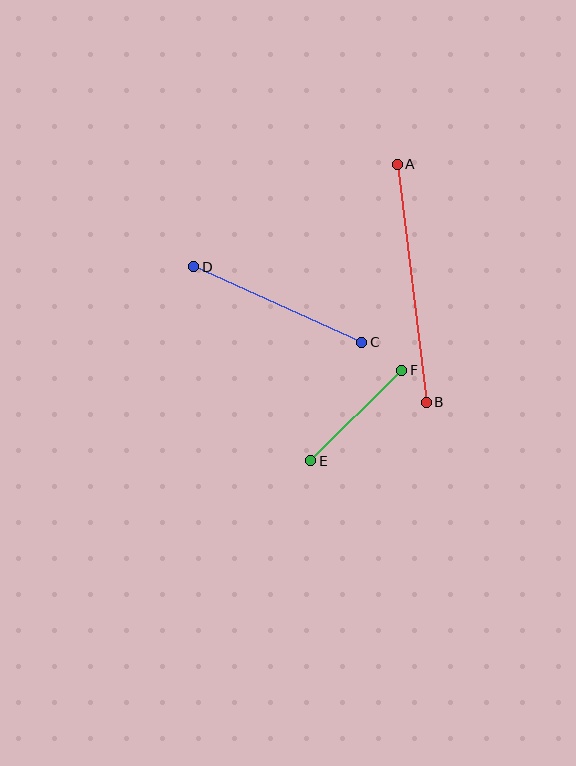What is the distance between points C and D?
The distance is approximately 184 pixels.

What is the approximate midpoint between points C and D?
The midpoint is at approximately (278, 304) pixels.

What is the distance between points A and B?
The distance is approximately 240 pixels.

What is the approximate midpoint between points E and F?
The midpoint is at approximately (356, 416) pixels.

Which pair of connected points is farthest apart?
Points A and B are farthest apart.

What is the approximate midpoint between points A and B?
The midpoint is at approximately (412, 283) pixels.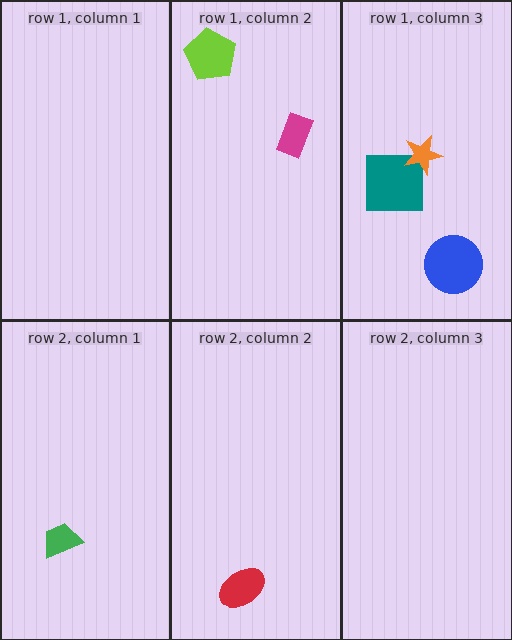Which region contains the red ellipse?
The row 2, column 2 region.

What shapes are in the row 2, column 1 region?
The green trapezoid.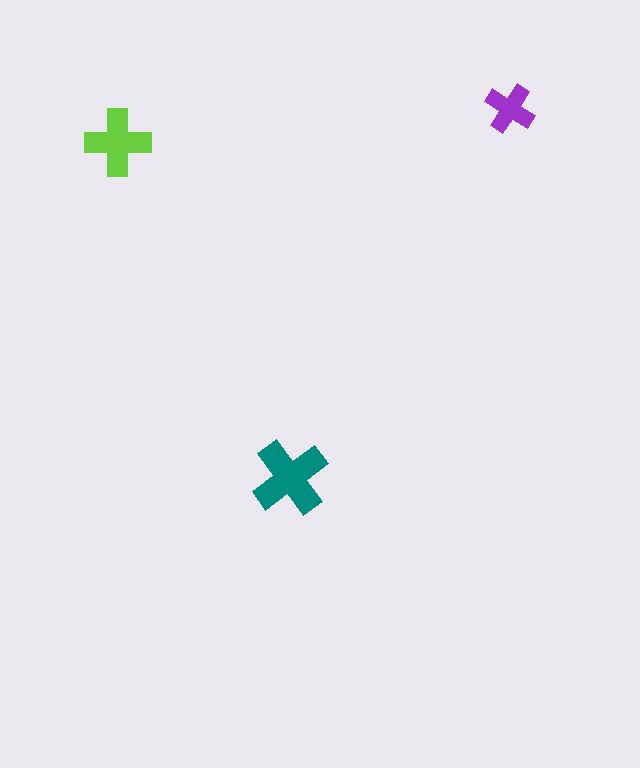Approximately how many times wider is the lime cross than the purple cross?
About 1.5 times wider.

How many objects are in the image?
There are 3 objects in the image.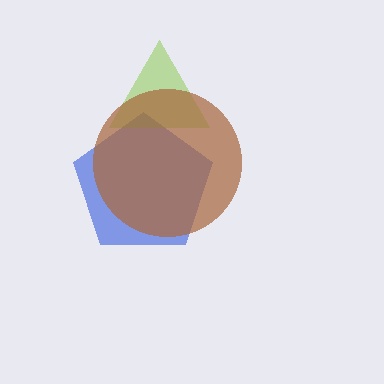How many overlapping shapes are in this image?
There are 3 overlapping shapes in the image.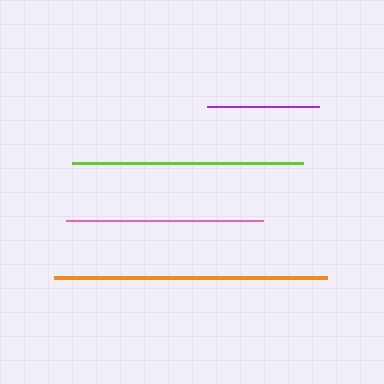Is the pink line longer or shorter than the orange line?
The orange line is longer than the pink line.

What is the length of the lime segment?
The lime segment is approximately 231 pixels long.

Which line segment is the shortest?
The purple line is the shortest at approximately 111 pixels.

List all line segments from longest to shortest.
From longest to shortest: orange, lime, pink, purple.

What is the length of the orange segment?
The orange segment is approximately 273 pixels long.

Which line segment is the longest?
The orange line is the longest at approximately 273 pixels.